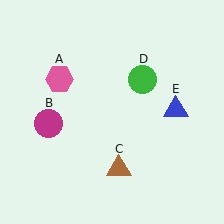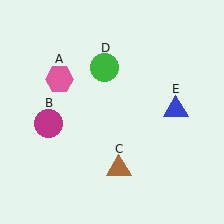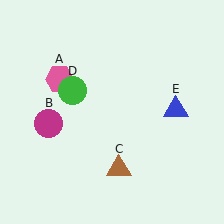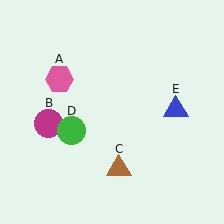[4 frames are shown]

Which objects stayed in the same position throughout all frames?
Pink hexagon (object A) and magenta circle (object B) and brown triangle (object C) and blue triangle (object E) remained stationary.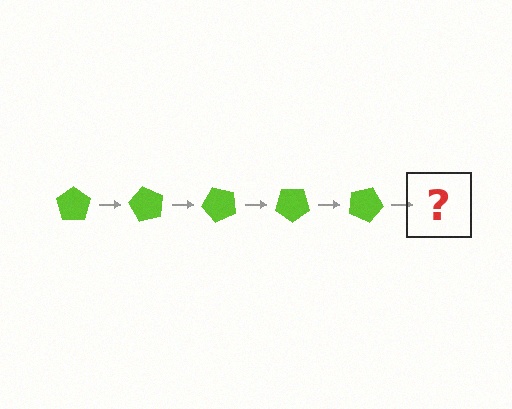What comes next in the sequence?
The next element should be a lime pentagon rotated 300 degrees.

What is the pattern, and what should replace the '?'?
The pattern is that the pentagon rotates 60 degrees each step. The '?' should be a lime pentagon rotated 300 degrees.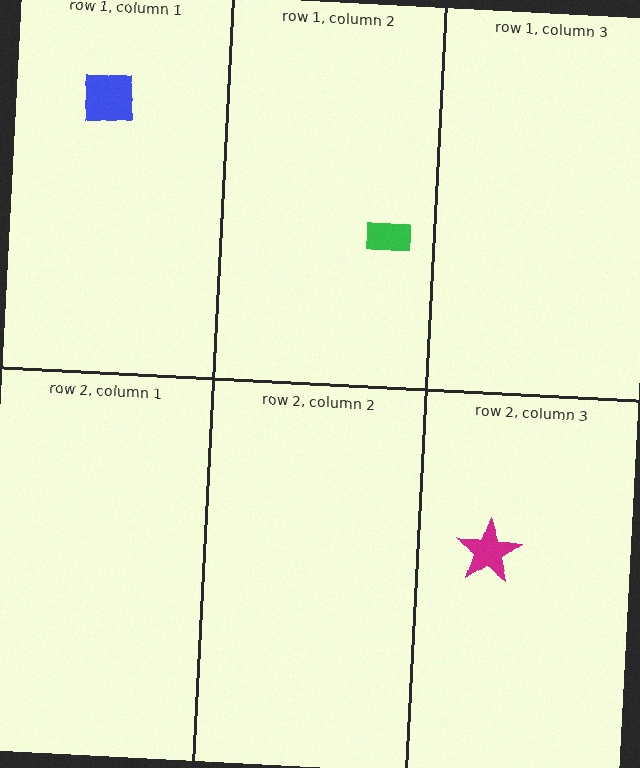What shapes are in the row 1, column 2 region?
The green rectangle.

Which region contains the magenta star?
The row 2, column 3 region.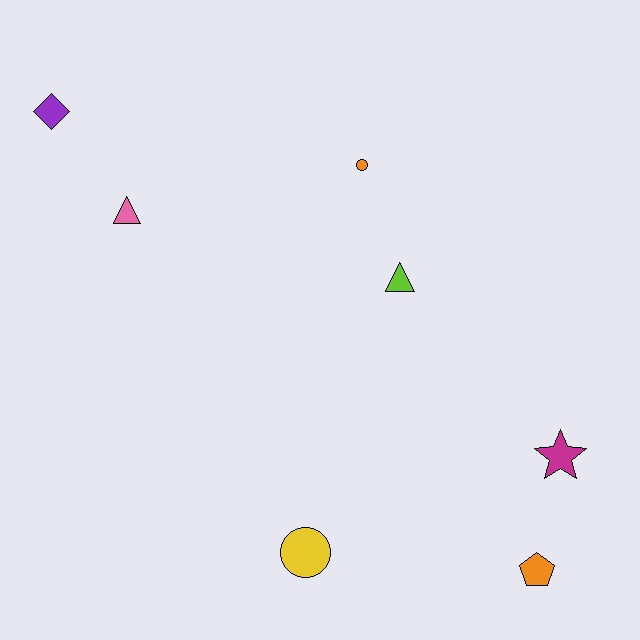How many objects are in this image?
There are 7 objects.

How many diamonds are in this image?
There is 1 diamond.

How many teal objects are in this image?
There are no teal objects.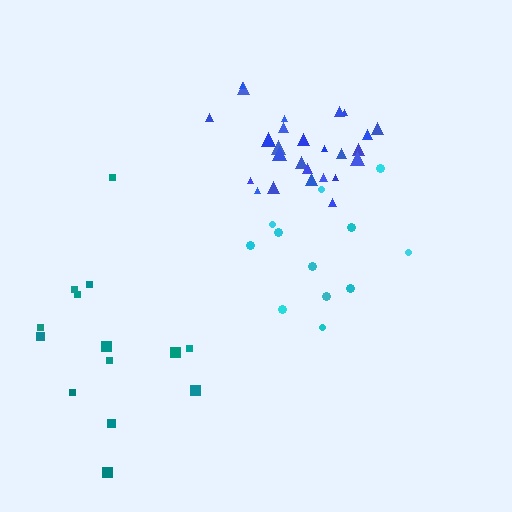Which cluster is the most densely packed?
Blue.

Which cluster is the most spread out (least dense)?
Teal.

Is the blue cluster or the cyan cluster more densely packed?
Blue.